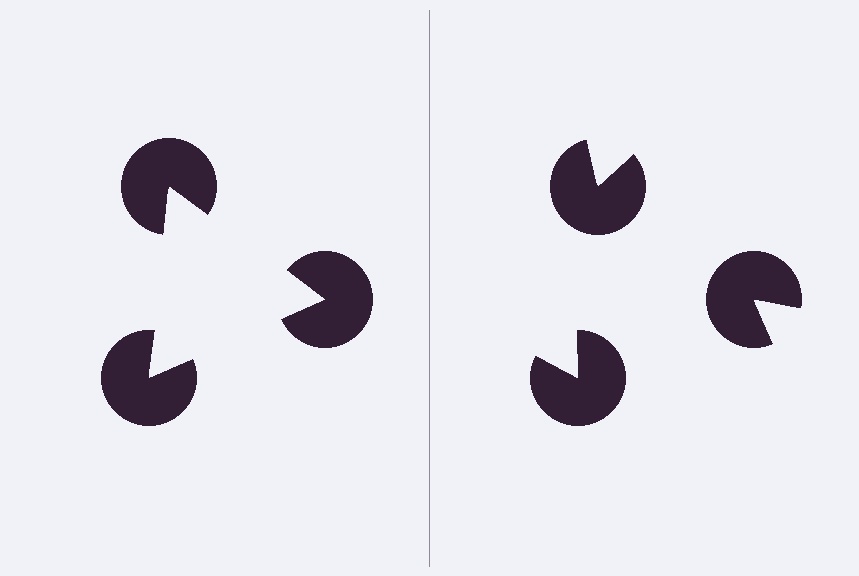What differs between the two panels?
The pac-man discs are positioned identically on both sides; only the wedge orientations differ. On the left they align to a triangle; on the right they are misaligned.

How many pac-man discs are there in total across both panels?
6 — 3 on each side.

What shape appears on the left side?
An illusory triangle.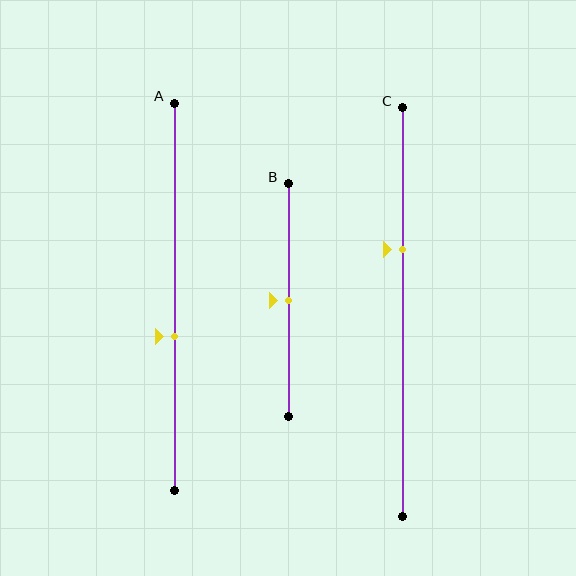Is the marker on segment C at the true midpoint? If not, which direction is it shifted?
No, the marker on segment C is shifted upward by about 15% of the segment length.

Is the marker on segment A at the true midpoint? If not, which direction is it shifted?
No, the marker on segment A is shifted downward by about 10% of the segment length.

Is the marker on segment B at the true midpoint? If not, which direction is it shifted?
Yes, the marker on segment B is at the true midpoint.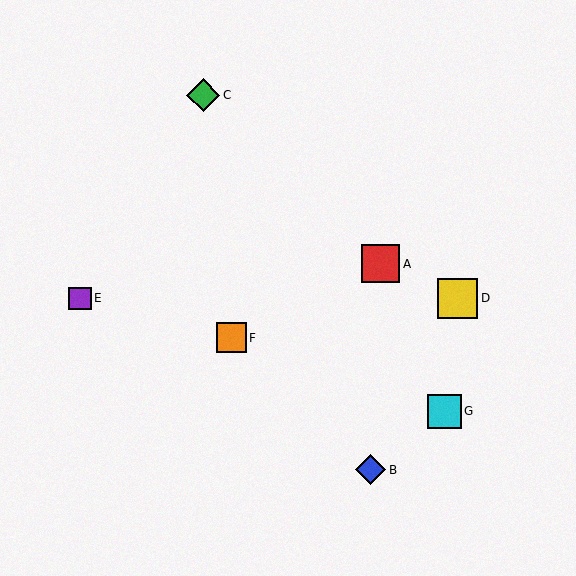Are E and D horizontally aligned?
Yes, both are at y≈298.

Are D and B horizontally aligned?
No, D is at y≈298 and B is at y≈470.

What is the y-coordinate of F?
Object F is at y≈338.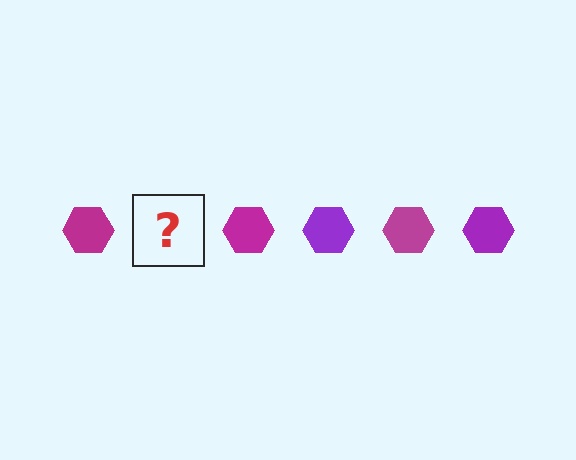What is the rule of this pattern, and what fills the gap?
The rule is that the pattern cycles through magenta, purple hexagons. The gap should be filled with a purple hexagon.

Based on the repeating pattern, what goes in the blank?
The blank should be a purple hexagon.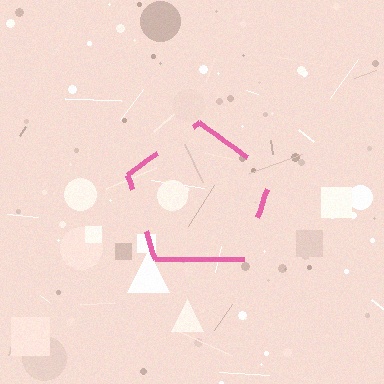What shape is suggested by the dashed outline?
The dashed outline suggests a pentagon.